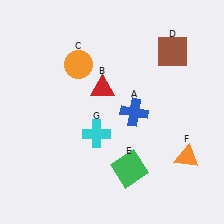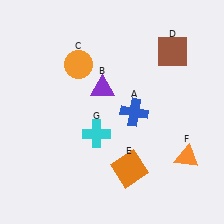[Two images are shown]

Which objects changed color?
B changed from red to purple. E changed from green to orange.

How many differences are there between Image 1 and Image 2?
There are 2 differences between the two images.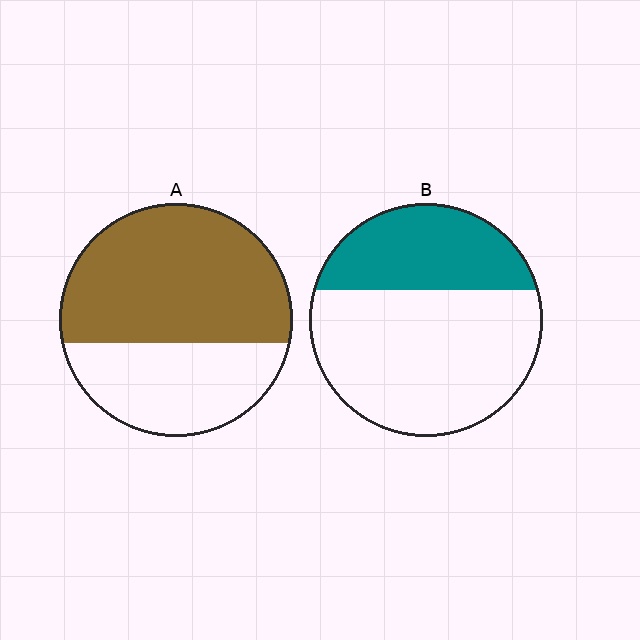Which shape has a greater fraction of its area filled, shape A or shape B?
Shape A.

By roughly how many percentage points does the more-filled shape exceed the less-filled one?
By roughly 30 percentage points (A over B).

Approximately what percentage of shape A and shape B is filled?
A is approximately 60% and B is approximately 35%.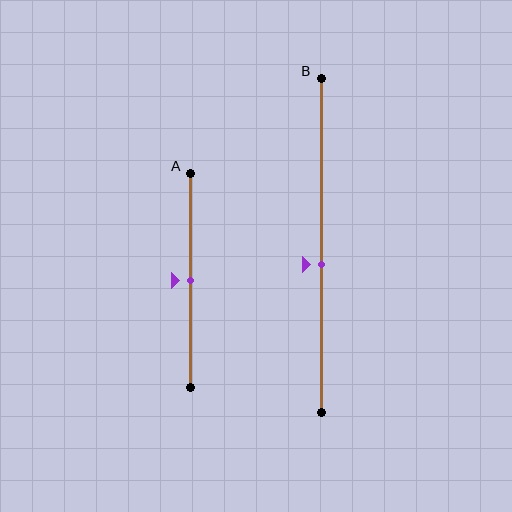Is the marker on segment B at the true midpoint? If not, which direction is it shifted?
No, the marker on segment B is shifted downward by about 6% of the segment length.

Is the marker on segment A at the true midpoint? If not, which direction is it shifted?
Yes, the marker on segment A is at the true midpoint.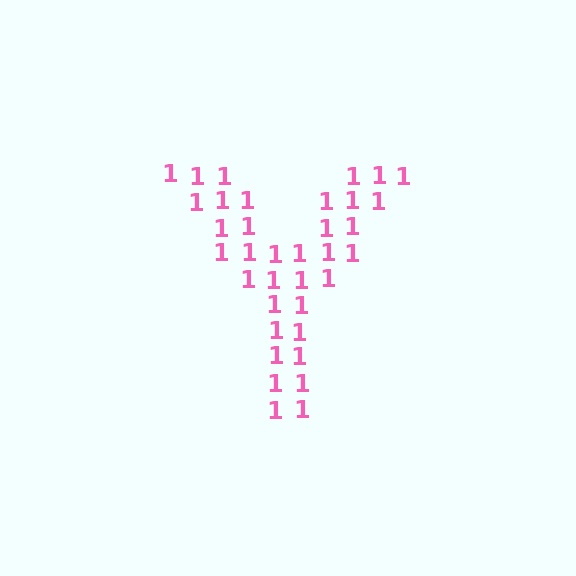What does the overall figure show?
The overall figure shows the letter Y.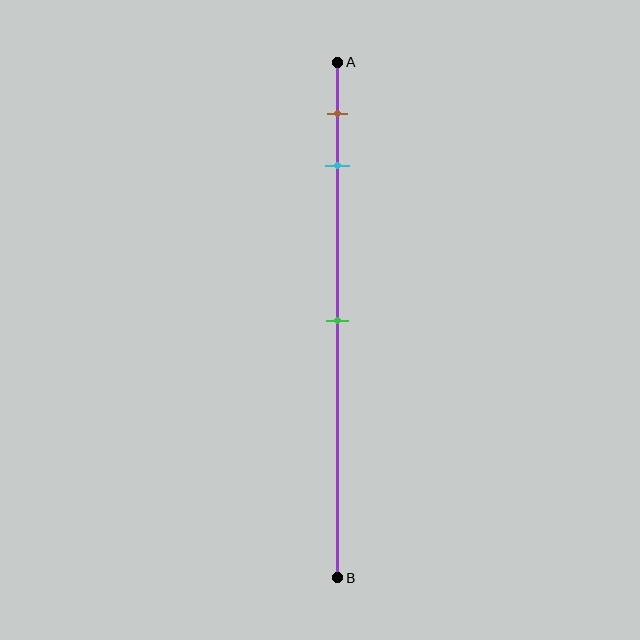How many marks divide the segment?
There are 3 marks dividing the segment.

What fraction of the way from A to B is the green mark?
The green mark is approximately 50% (0.5) of the way from A to B.